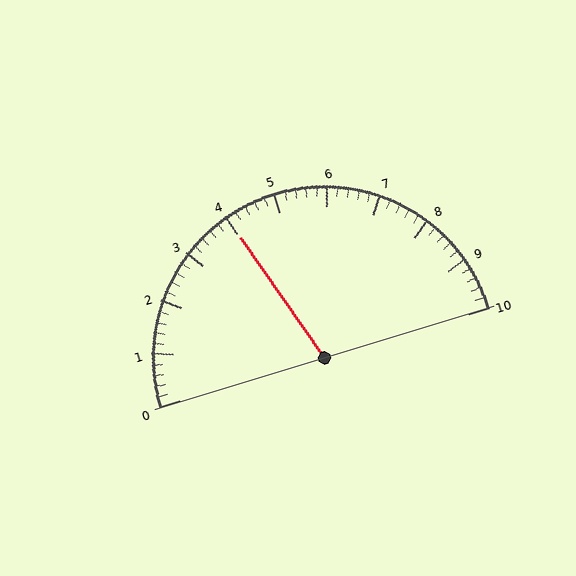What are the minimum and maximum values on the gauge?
The gauge ranges from 0 to 10.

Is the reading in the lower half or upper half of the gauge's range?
The reading is in the lower half of the range (0 to 10).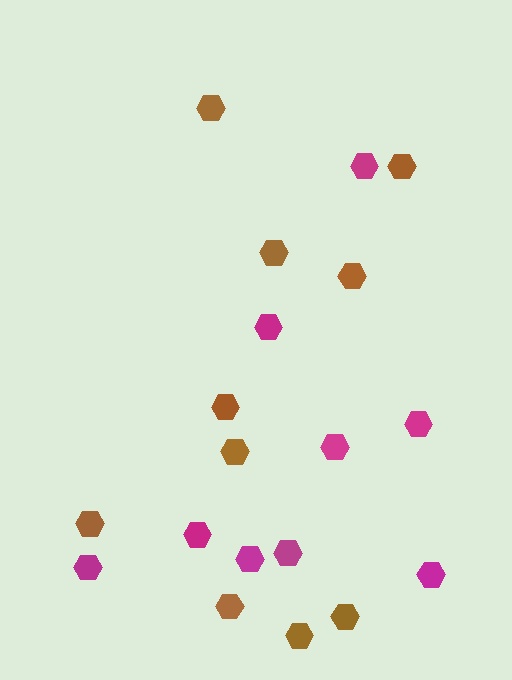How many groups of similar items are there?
There are 2 groups: one group of magenta hexagons (9) and one group of brown hexagons (10).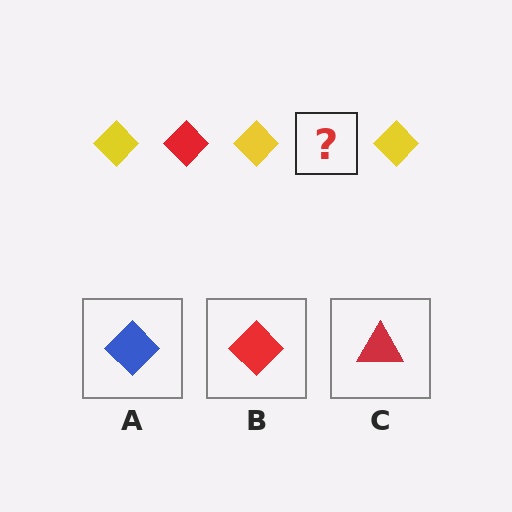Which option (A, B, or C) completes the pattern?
B.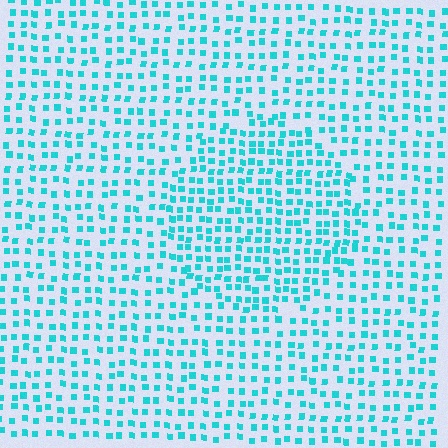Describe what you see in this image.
The image contains small cyan elements arranged at two different densities. A circle-shaped region is visible where the elements are more densely packed than the surrounding area.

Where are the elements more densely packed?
The elements are more densely packed inside the circle boundary.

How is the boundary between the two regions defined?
The boundary is defined by a change in element density (approximately 1.5x ratio). All elements are the same color, size, and shape.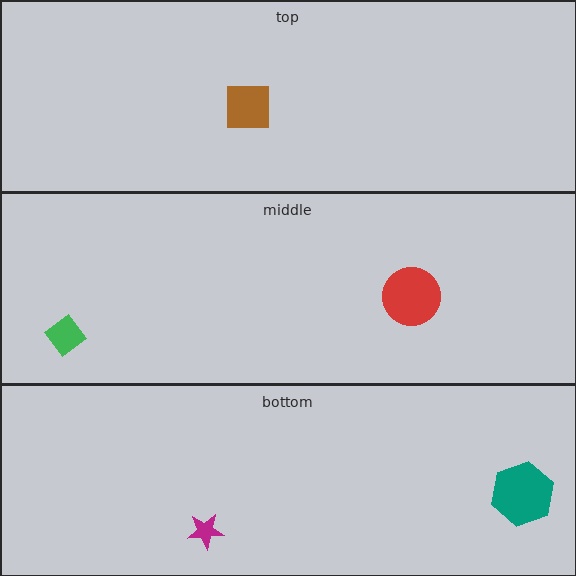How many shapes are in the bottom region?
2.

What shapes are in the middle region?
The red circle, the green diamond.